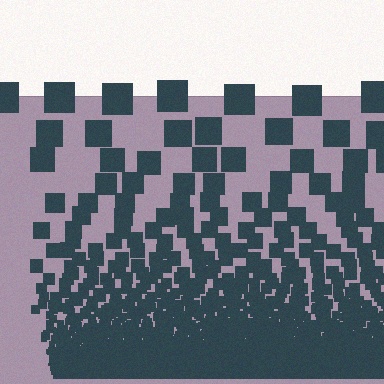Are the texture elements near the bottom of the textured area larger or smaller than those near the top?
Smaller. The gradient is inverted — elements near the bottom are smaller and denser.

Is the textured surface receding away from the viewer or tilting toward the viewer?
The surface appears to tilt toward the viewer. Texture elements get larger and sparser toward the top.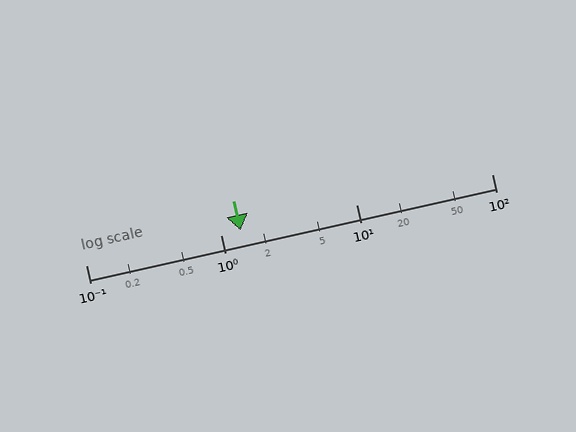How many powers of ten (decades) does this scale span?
The scale spans 3 decades, from 0.1 to 100.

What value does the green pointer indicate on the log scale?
The pointer indicates approximately 1.4.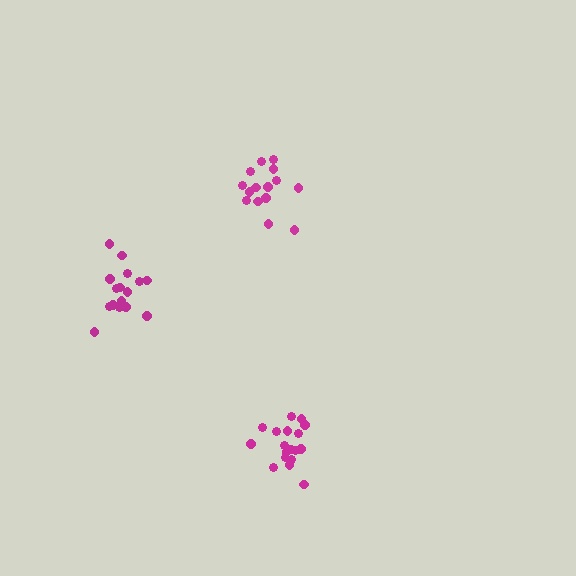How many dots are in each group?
Group 1: 18 dots, Group 2: 15 dots, Group 3: 16 dots (49 total).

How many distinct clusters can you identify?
There are 3 distinct clusters.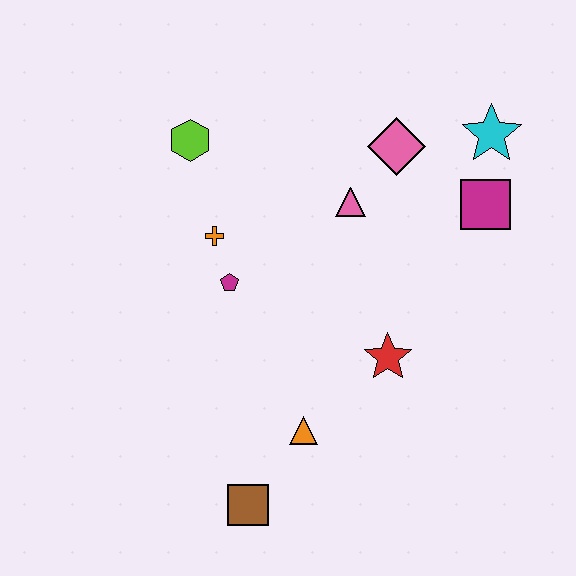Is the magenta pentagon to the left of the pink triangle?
Yes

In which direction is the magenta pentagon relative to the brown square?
The magenta pentagon is above the brown square.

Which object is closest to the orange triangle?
The brown square is closest to the orange triangle.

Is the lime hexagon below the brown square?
No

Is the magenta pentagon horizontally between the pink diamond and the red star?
No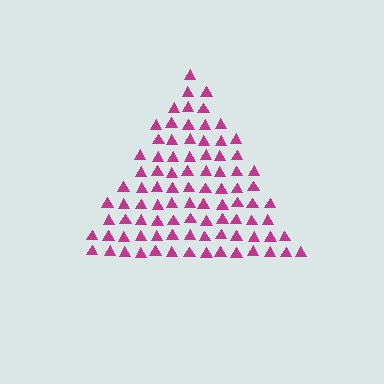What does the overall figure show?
The overall figure shows a triangle.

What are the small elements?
The small elements are triangles.